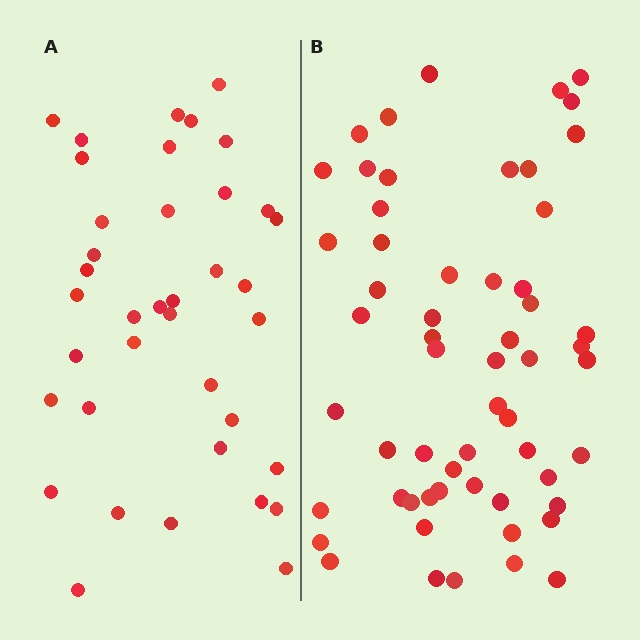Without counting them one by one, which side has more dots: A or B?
Region B (the right region) has more dots.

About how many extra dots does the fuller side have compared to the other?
Region B has approximately 20 more dots than region A.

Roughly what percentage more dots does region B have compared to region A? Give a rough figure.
About 55% more.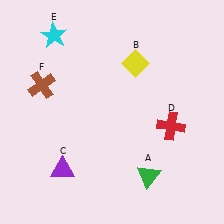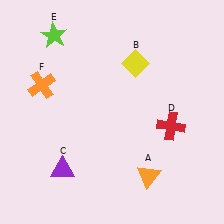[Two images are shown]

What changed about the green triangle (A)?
In Image 1, A is green. In Image 2, it changed to orange.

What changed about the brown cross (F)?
In Image 1, F is brown. In Image 2, it changed to orange.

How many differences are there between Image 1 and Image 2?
There are 3 differences between the two images.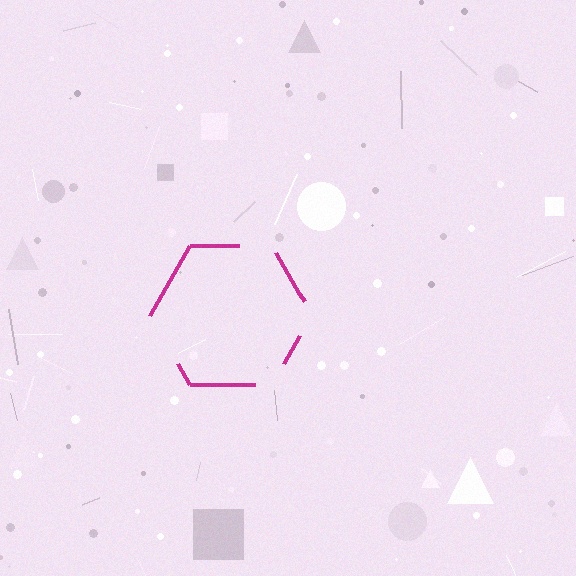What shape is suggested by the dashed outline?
The dashed outline suggests a hexagon.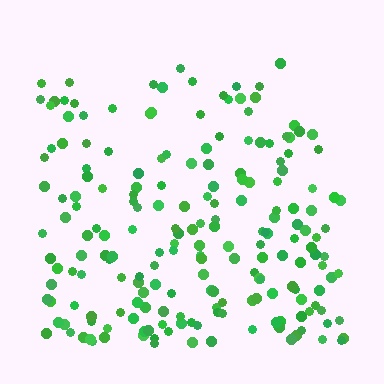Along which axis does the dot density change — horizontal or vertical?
Vertical.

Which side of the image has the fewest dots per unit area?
The top.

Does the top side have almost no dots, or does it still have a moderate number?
Still a moderate number, just noticeably fewer than the bottom.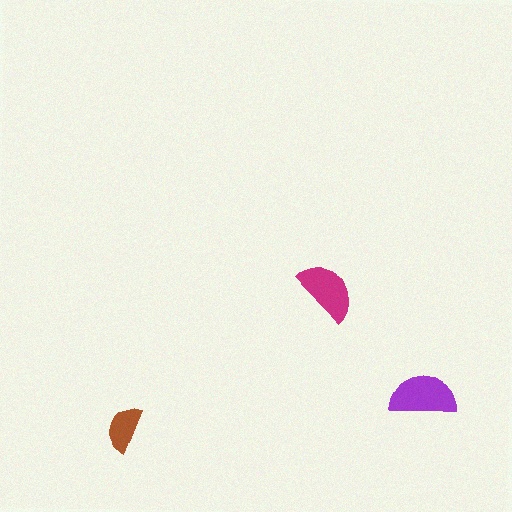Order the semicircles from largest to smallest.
the purple one, the magenta one, the brown one.